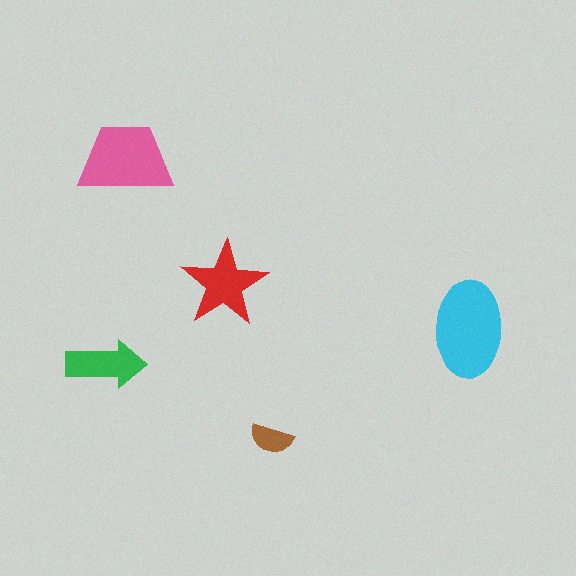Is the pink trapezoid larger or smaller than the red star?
Larger.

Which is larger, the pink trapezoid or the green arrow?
The pink trapezoid.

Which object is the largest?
The cyan ellipse.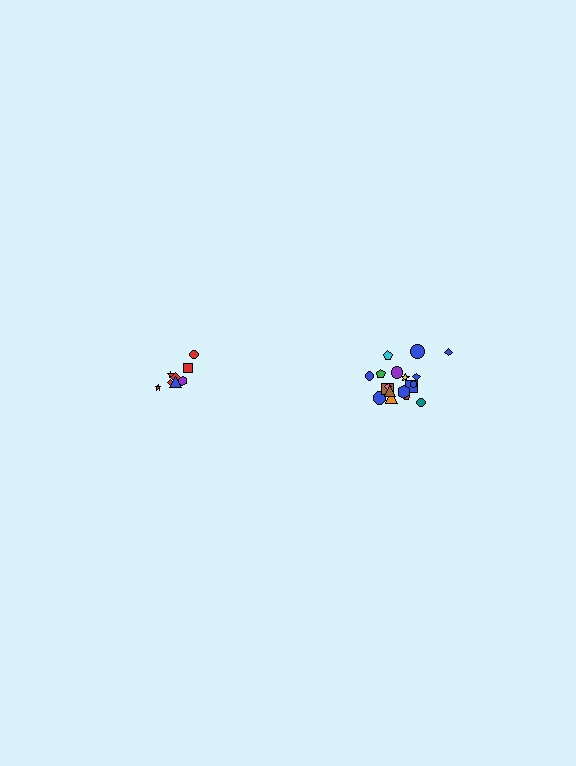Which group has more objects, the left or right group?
The right group.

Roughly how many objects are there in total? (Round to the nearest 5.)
Roughly 25 objects in total.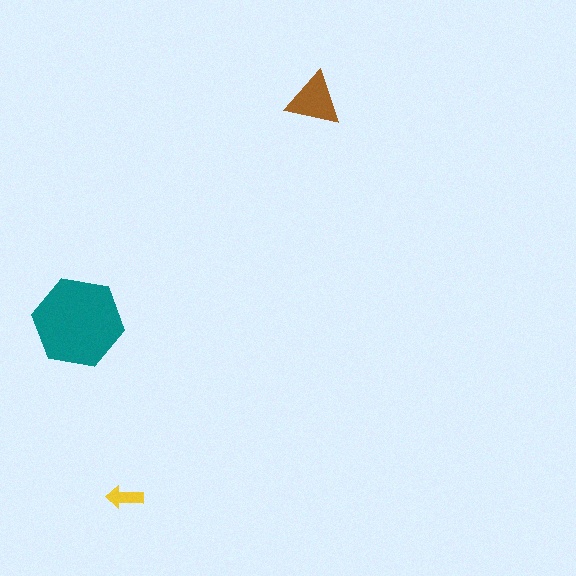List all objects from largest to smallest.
The teal hexagon, the brown triangle, the yellow arrow.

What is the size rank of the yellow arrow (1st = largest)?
3rd.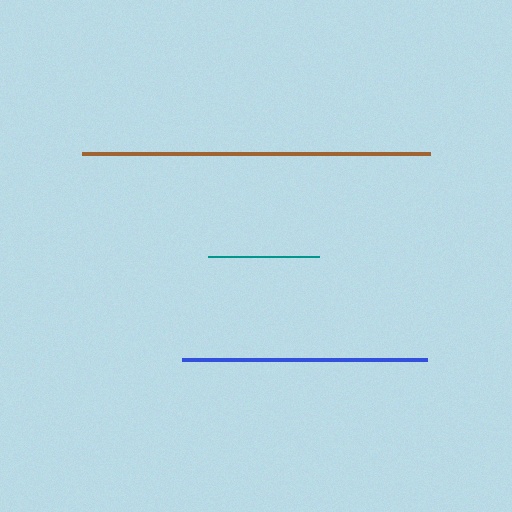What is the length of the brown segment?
The brown segment is approximately 348 pixels long.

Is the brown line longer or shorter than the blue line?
The brown line is longer than the blue line.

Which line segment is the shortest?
The teal line is the shortest at approximately 111 pixels.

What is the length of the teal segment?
The teal segment is approximately 111 pixels long.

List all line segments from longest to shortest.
From longest to shortest: brown, blue, teal.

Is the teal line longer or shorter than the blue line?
The blue line is longer than the teal line.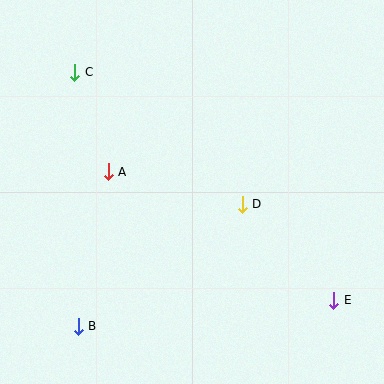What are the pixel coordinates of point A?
Point A is at (108, 172).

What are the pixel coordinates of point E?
Point E is at (334, 300).